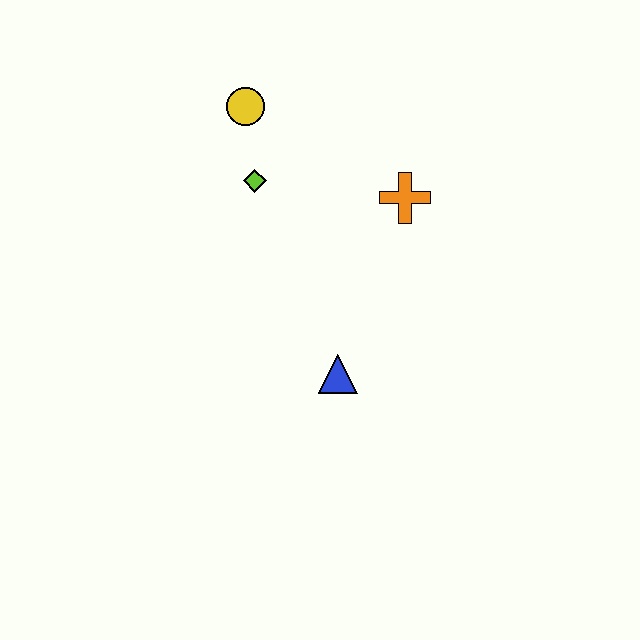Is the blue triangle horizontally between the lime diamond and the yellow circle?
No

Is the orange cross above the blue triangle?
Yes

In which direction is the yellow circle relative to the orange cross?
The yellow circle is to the left of the orange cross.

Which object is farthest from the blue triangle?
The yellow circle is farthest from the blue triangle.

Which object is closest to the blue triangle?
The orange cross is closest to the blue triangle.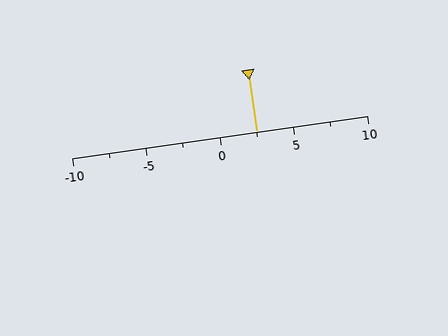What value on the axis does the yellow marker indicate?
The marker indicates approximately 2.5.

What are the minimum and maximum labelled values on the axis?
The axis runs from -10 to 10.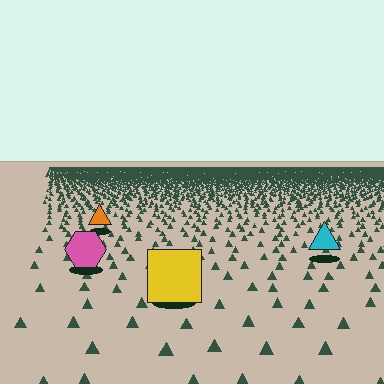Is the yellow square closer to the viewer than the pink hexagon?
Yes. The yellow square is closer — you can tell from the texture gradient: the ground texture is coarser near it.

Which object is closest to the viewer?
The yellow square is closest. The texture marks near it are larger and more spread out.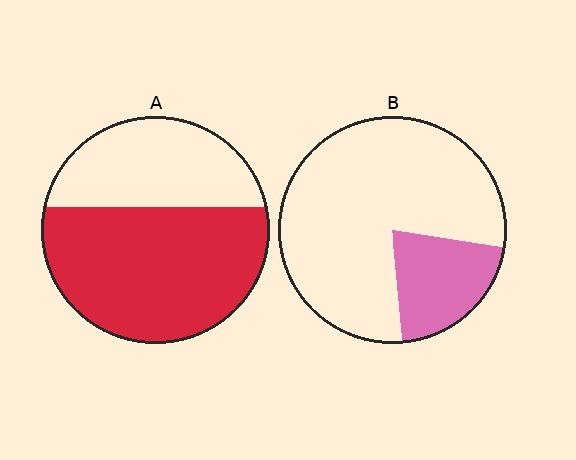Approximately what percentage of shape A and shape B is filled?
A is approximately 65% and B is approximately 20%.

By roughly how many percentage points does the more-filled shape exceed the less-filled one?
By roughly 40 percentage points (A over B).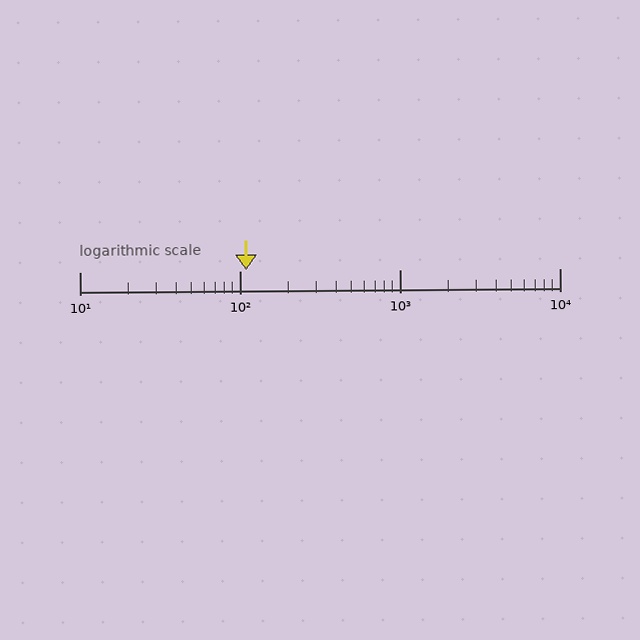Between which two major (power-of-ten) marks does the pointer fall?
The pointer is between 100 and 1000.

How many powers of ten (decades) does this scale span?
The scale spans 3 decades, from 10 to 10000.